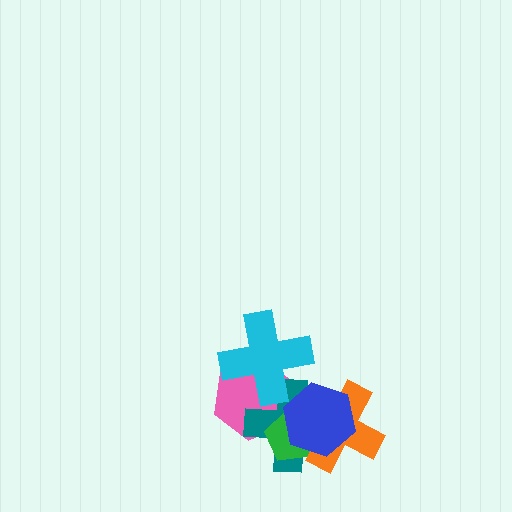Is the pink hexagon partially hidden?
Yes, it is partially covered by another shape.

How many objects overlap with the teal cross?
5 objects overlap with the teal cross.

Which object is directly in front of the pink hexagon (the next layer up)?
The teal cross is directly in front of the pink hexagon.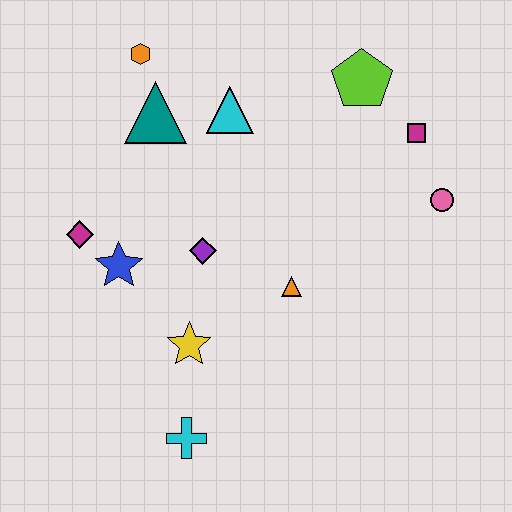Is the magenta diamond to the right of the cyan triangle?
No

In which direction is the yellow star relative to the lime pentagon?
The yellow star is below the lime pentagon.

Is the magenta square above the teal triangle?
No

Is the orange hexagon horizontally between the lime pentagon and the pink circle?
No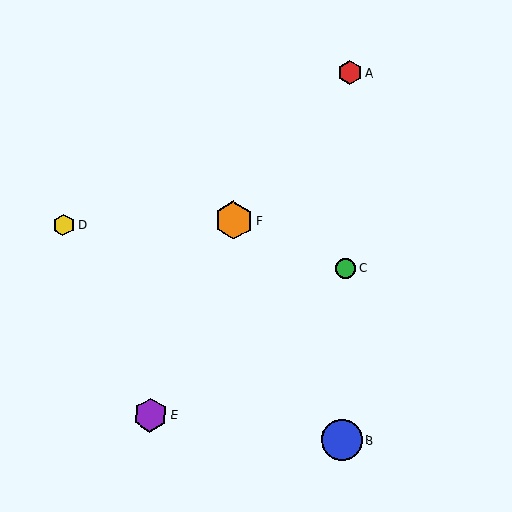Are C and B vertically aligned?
Yes, both are at x≈345.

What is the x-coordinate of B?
Object B is at x≈342.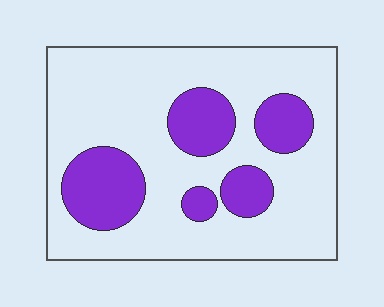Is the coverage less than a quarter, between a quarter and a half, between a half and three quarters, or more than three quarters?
Less than a quarter.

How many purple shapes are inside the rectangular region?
5.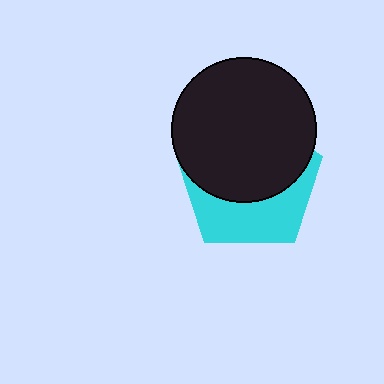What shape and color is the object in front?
The object in front is a black circle.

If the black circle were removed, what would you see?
You would see the complete cyan pentagon.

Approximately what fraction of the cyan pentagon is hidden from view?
Roughly 59% of the cyan pentagon is hidden behind the black circle.